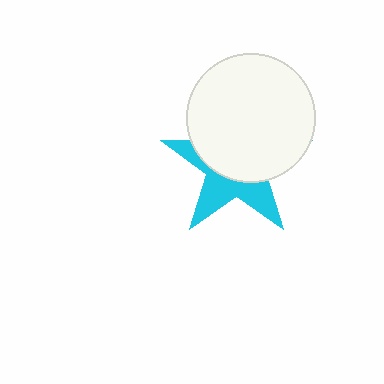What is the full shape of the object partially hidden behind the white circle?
The partially hidden object is a cyan star.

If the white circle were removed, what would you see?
You would see the complete cyan star.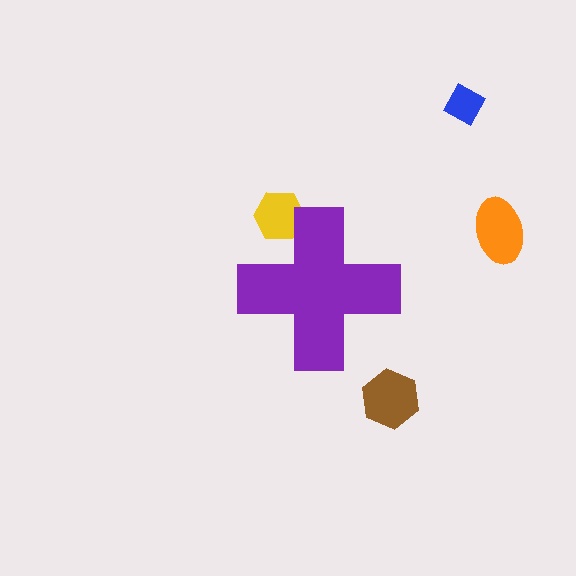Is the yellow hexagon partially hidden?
Yes, the yellow hexagon is partially hidden behind the purple cross.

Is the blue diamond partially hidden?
No, the blue diamond is fully visible.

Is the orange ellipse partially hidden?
No, the orange ellipse is fully visible.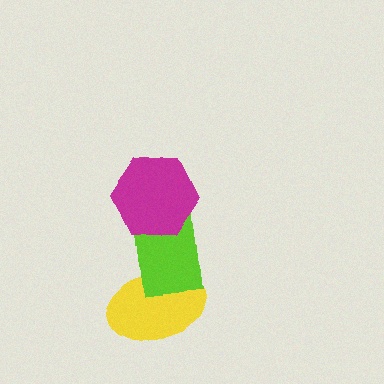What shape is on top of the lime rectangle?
The magenta hexagon is on top of the lime rectangle.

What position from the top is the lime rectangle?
The lime rectangle is 2nd from the top.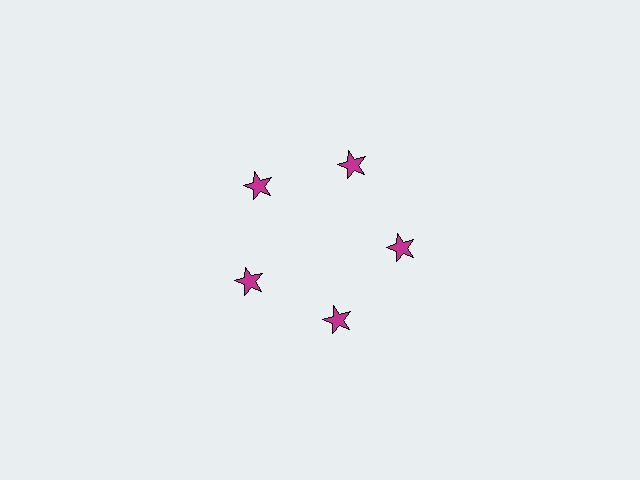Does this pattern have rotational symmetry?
Yes, this pattern has 5-fold rotational symmetry. It looks the same after rotating 72 degrees around the center.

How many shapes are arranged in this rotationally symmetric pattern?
There are 5 shapes, arranged in 5 groups of 1.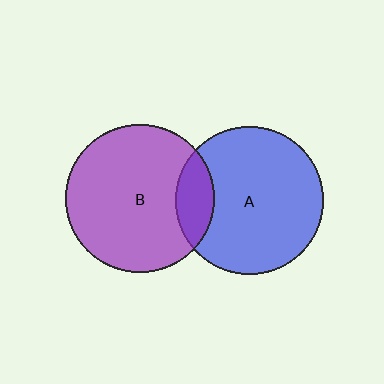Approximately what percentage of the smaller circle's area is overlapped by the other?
Approximately 15%.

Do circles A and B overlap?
Yes.